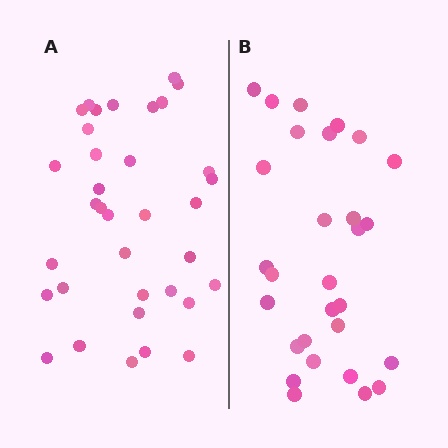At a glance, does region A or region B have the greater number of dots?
Region A (the left region) has more dots.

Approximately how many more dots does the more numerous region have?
Region A has about 6 more dots than region B.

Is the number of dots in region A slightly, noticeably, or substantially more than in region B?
Region A has only slightly more — the two regions are fairly close. The ratio is roughly 1.2 to 1.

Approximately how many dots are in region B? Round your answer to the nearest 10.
About 30 dots. (The exact count is 29, which rounds to 30.)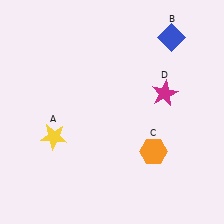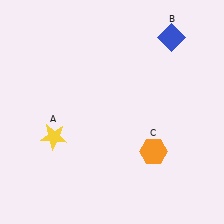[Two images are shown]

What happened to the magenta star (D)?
The magenta star (D) was removed in Image 2. It was in the top-right area of Image 1.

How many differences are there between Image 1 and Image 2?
There is 1 difference between the two images.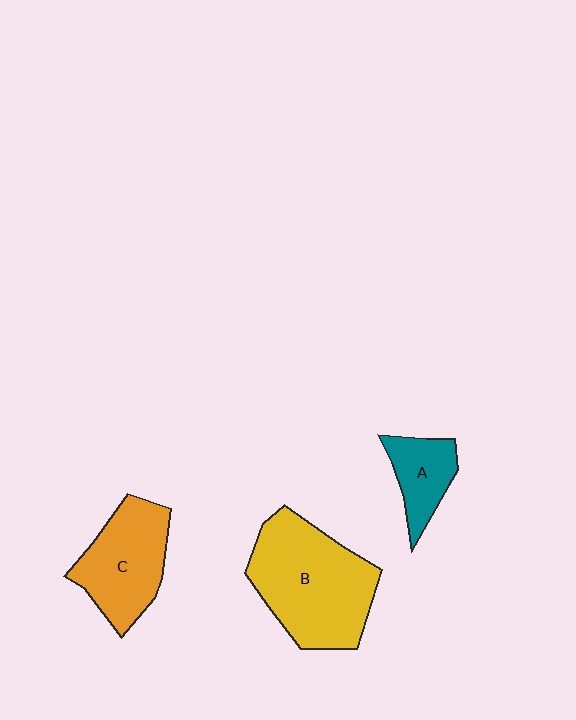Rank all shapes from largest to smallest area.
From largest to smallest: B (yellow), C (orange), A (teal).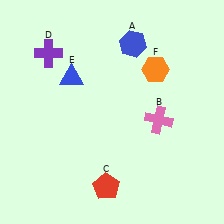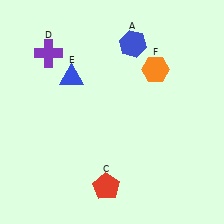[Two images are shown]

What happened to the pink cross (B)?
The pink cross (B) was removed in Image 2. It was in the bottom-right area of Image 1.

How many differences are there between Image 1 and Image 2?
There is 1 difference between the two images.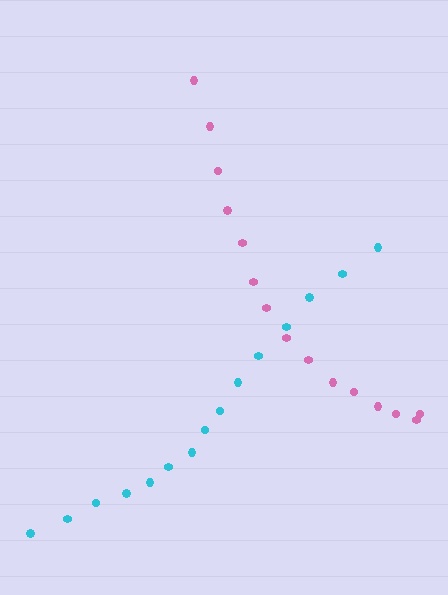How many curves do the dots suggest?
There are 2 distinct paths.